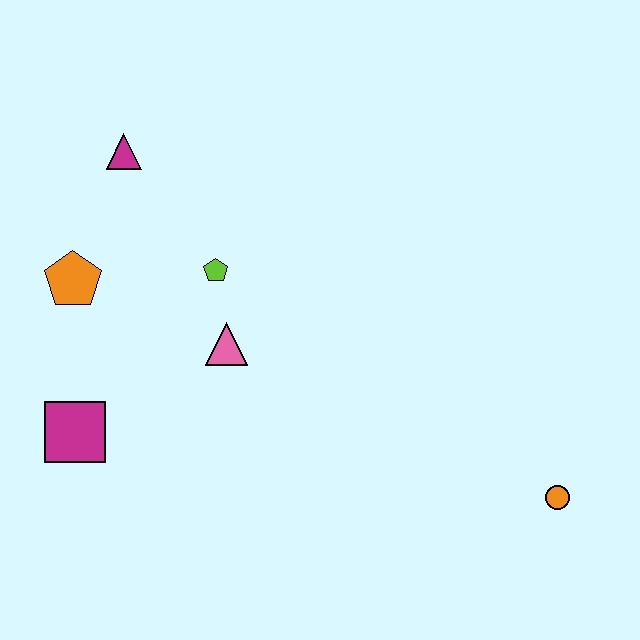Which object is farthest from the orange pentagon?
The orange circle is farthest from the orange pentagon.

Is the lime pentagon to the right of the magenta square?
Yes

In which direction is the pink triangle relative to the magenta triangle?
The pink triangle is below the magenta triangle.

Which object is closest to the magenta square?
The orange pentagon is closest to the magenta square.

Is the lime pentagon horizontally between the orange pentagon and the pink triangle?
Yes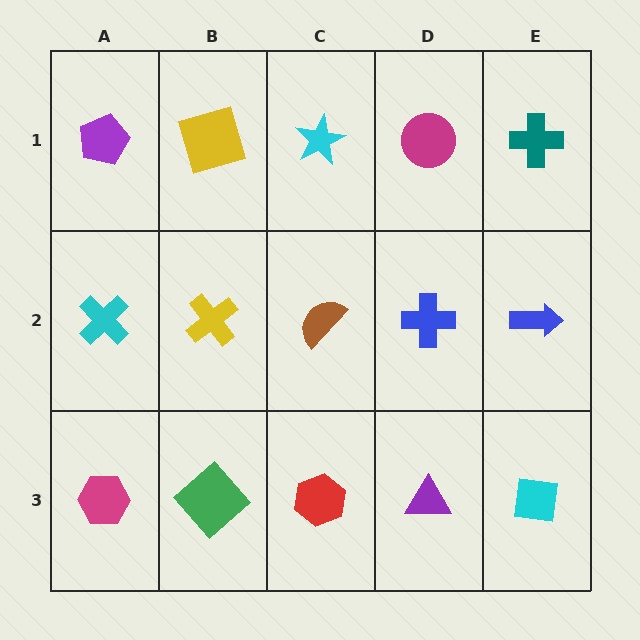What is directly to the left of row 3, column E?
A purple triangle.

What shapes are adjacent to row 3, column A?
A cyan cross (row 2, column A), a green diamond (row 3, column B).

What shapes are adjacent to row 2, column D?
A magenta circle (row 1, column D), a purple triangle (row 3, column D), a brown semicircle (row 2, column C), a blue arrow (row 2, column E).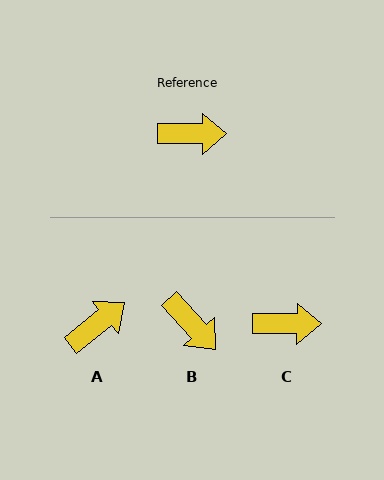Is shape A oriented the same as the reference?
No, it is off by about 39 degrees.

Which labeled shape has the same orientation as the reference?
C.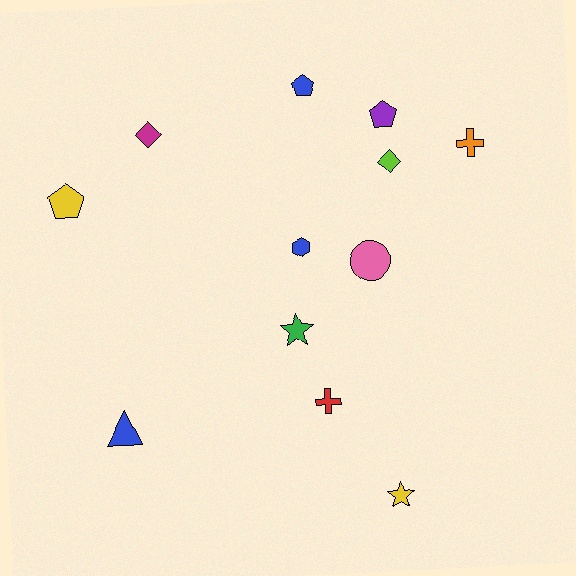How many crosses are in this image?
There are 2 crosses.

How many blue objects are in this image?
There are 3 blue objects.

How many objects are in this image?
There are 12 objects.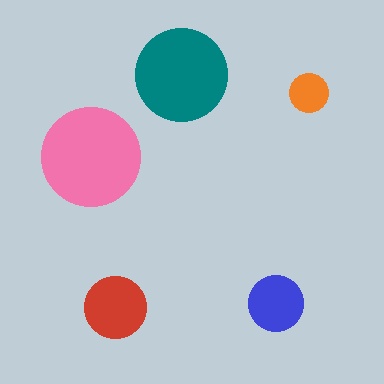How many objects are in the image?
There are 5 objects in the image.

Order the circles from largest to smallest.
the pink one, the teal one, the red one, the blue one, the orange one.